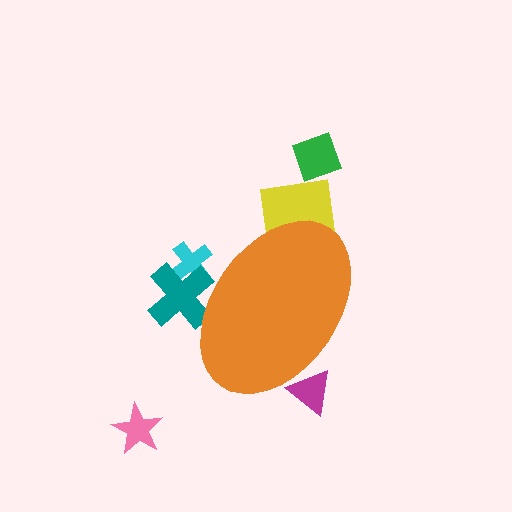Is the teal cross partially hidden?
Yes, the teal cross is partially hidden behind the orange ellipse.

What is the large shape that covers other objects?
An orange ellipse.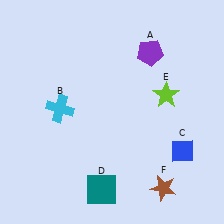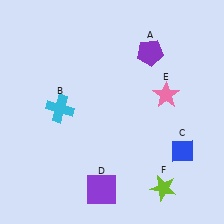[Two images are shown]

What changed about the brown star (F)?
In Image 1, F is brown. In Image 2, it changed to lime.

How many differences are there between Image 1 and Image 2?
There are 3 differences between the two images.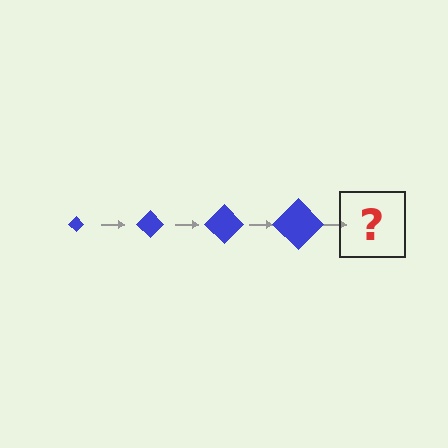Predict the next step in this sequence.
The next step is a blue diamond, larger than the previous one.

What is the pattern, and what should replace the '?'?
The pattern is that the diamond gets progressively larger each step. The '?' should be a blue diamond, larger than the previous one.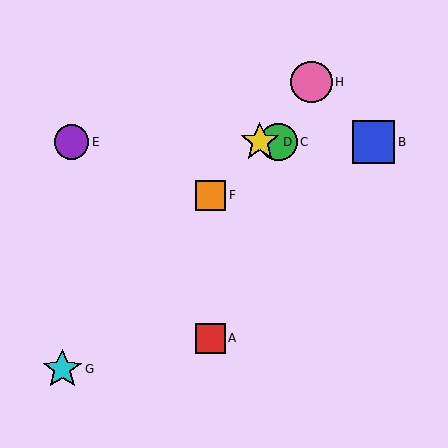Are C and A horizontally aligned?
No, C is at y≈142 and A is at y≈338.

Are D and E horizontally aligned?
Yes, both are at y≈142.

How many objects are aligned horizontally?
4 objects (B, C, D, E) are aligned horizontally.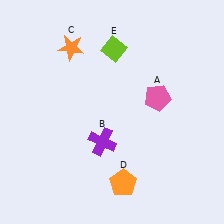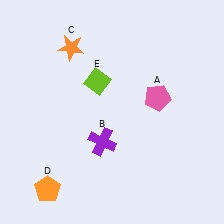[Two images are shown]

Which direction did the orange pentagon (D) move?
The orange pentagon (D) moved left.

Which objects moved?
The objects that moved are: the orange pentagon (D), the lime diamond (E).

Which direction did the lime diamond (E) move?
The lime diamond (E) moved down.